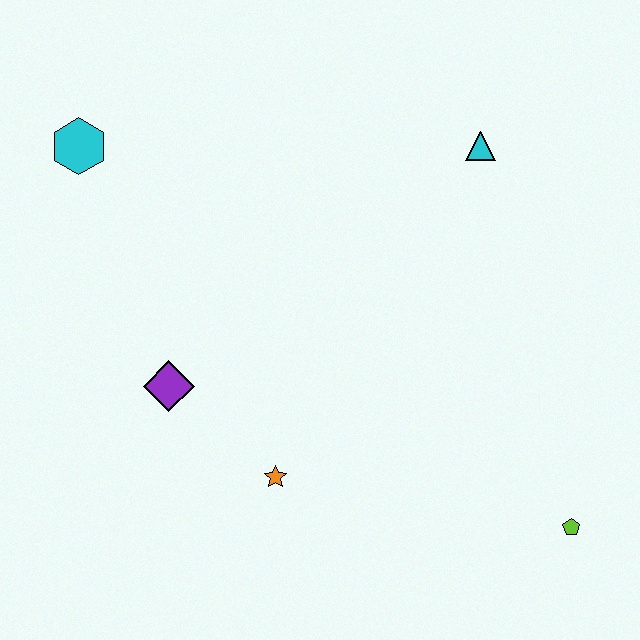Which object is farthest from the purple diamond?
The lime pentagon is farthest from the purple diamond.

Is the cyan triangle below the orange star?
No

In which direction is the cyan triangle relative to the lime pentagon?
The cyan triangle is above the lime pentagon.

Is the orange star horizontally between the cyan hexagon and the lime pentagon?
Yes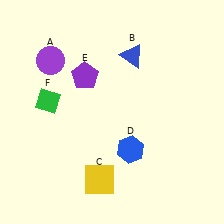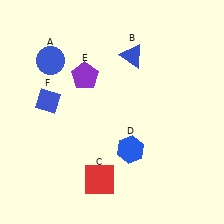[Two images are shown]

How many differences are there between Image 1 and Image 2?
There are 3 differences between the two images.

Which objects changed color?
A changed from purple to blue. C changed from yellow to red. F changed from green to blue.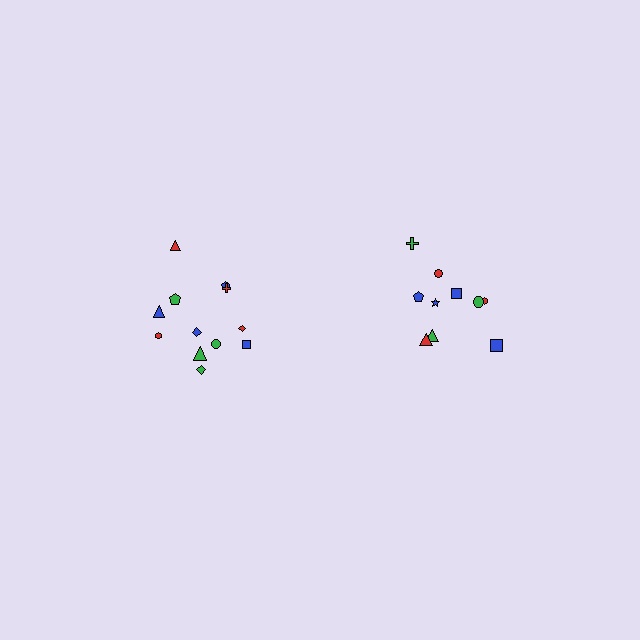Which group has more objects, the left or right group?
The left group.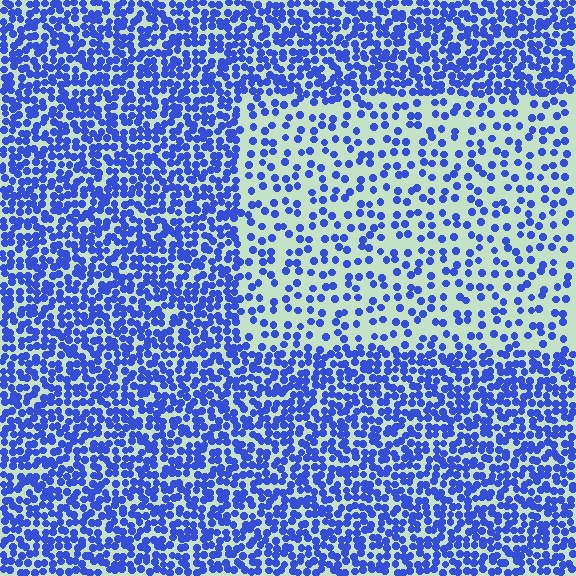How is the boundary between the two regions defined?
The boundary is defined by a change in element density (approximately 2.3x ratio). All elements are the same color, size, and shape.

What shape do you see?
I see a rectangle.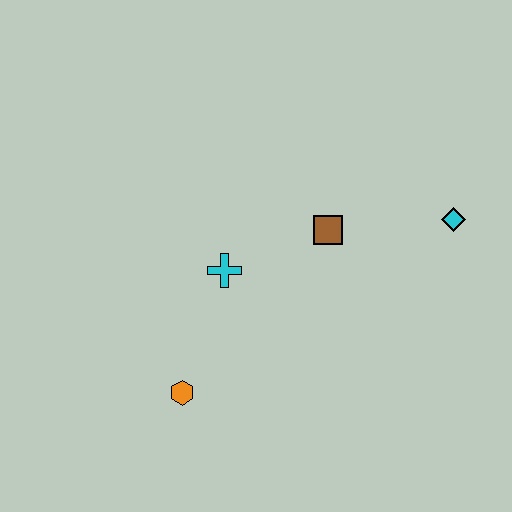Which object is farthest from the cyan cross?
The cyan diamond is farthest from the cyan cross.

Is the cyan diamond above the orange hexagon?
Yes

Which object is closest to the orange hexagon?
The cyan cross is closest to the orange hexagon.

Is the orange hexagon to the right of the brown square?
No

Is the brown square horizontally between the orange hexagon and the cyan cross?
No